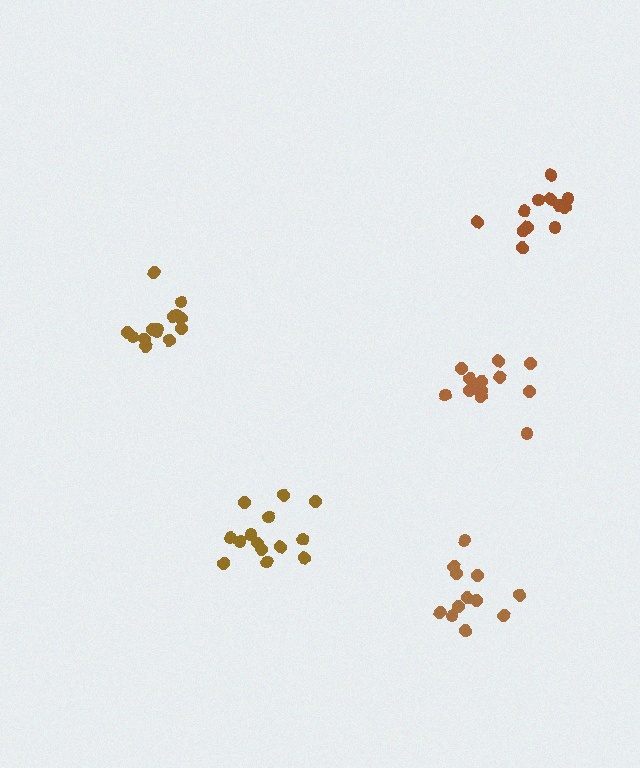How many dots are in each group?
Group 1: 14 dots, Group 2: 14 dots, Group 3: 13 dots, Group 4: 12 dots, Group 5: 12 dots (65 total).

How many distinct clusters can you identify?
There are 5 distinct clusters.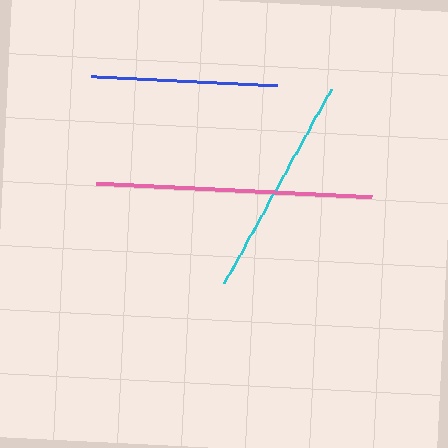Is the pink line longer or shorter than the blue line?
The pink line is longer than the blue line.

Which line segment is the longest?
The pink line is the longest at approximately 275 pixels.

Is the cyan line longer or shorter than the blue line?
The cyan line is longer than the blue line.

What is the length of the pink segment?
The pink segment is approximately 275 pixels long.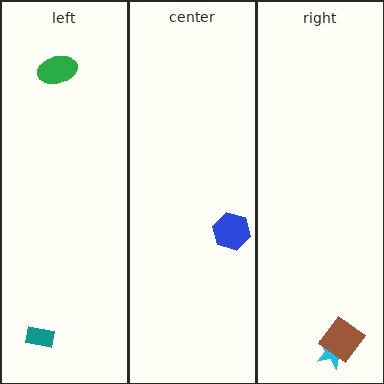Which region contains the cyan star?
The right region.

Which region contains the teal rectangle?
The left region.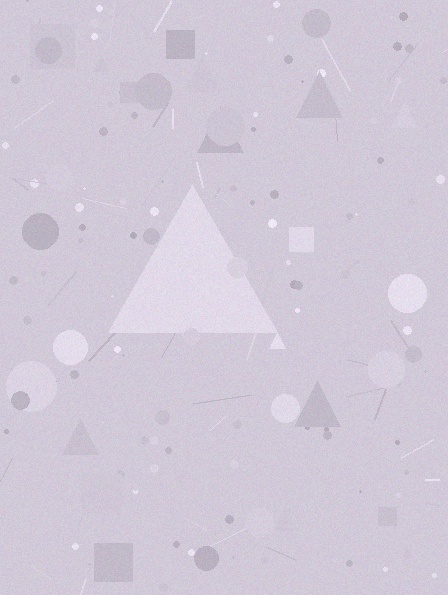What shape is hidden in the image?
A triangle is hidden in the image.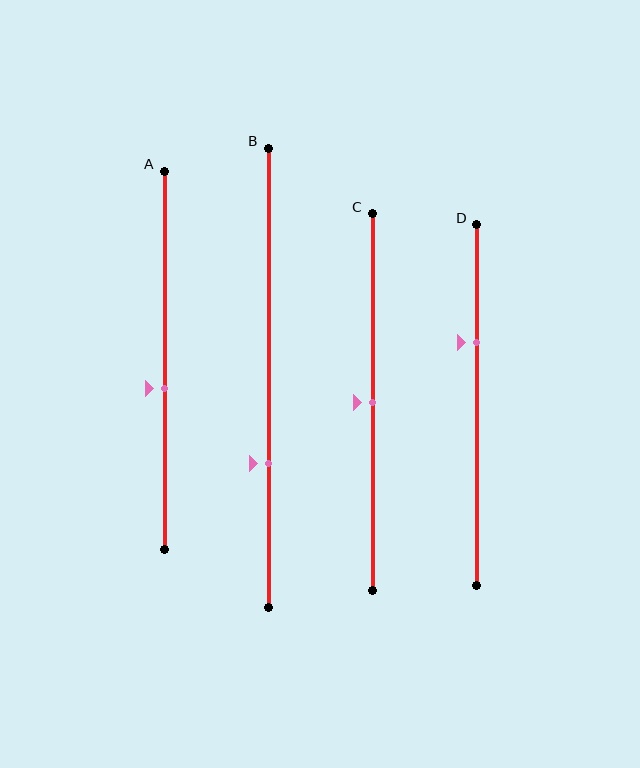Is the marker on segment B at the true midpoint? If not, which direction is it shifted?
No, the marker on segment B is shifted downward by about 19% of the segment length.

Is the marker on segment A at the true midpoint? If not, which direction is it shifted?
No, the marker on segment A is shifted downward by about 7% of the segment length.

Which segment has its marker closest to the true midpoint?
Segment C has its marker closest to the true midpoint.